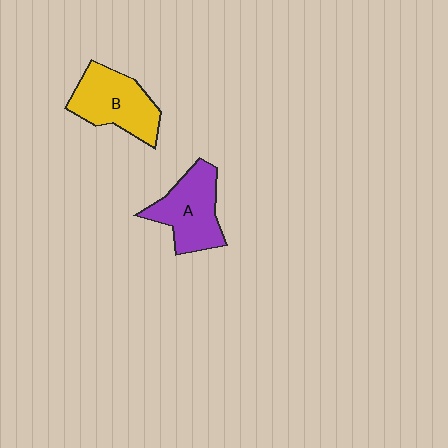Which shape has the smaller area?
Shape A (purple).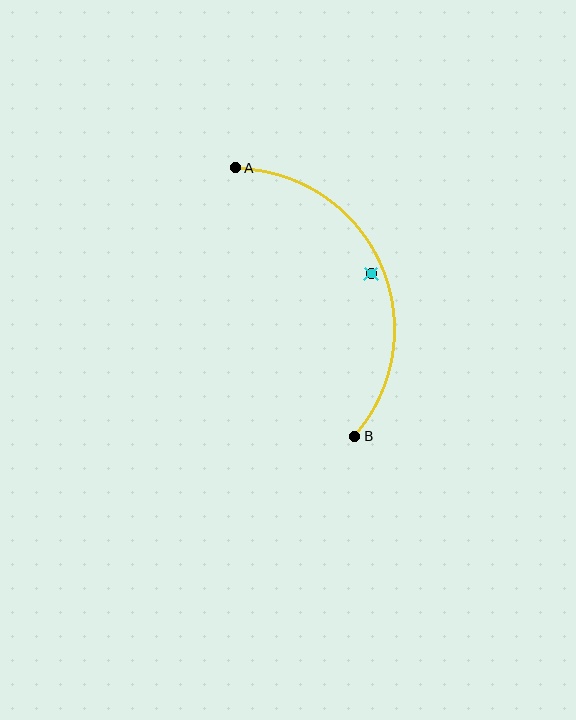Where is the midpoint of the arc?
The arc midpoint is the point on the curve farthest from the straight line joining A and B. It sits to the right of that line.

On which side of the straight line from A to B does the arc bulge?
The arc bulges to the right of the straight line connecting A and B.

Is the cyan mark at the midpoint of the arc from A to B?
No — the cyan mark does not lie on the arc at all. It sits slightly inside the curve.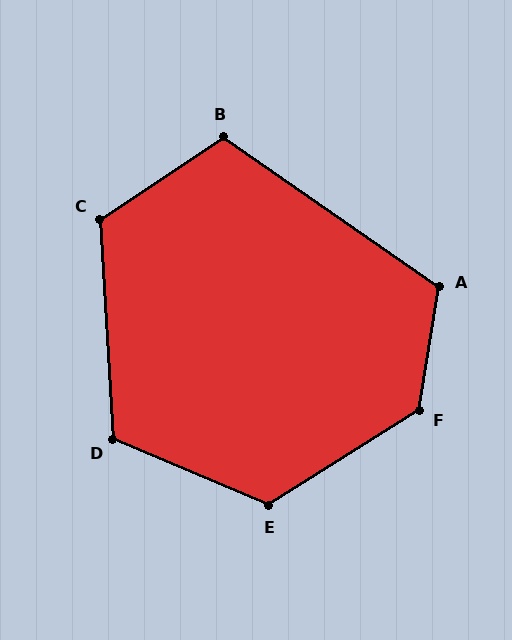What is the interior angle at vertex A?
Approximately 116 degrees (obtuse).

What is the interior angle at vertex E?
Approximately 124 degrees (obtuse).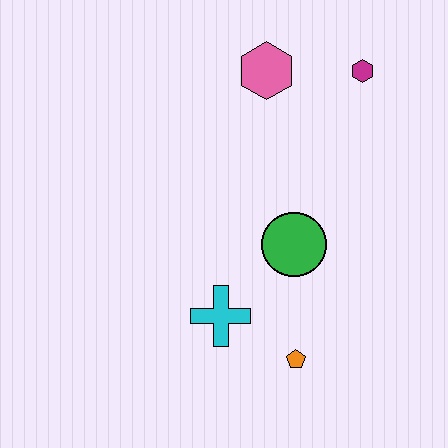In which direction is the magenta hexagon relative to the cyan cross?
The magenta hexagon is above the cyan cross.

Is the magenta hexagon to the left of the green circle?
No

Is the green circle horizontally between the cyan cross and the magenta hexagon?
Yes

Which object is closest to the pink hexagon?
The magenta hexagon is closest to the pink hexagon.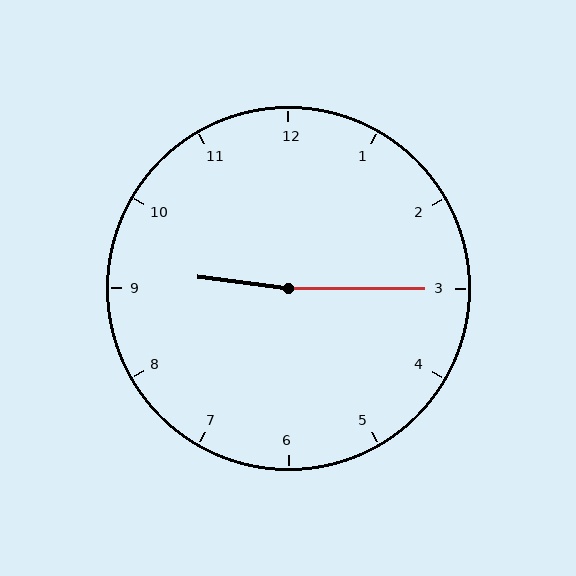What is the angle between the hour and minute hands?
Approximately 172 degrees.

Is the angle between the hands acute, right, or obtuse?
It is obtuse.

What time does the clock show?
9:15.